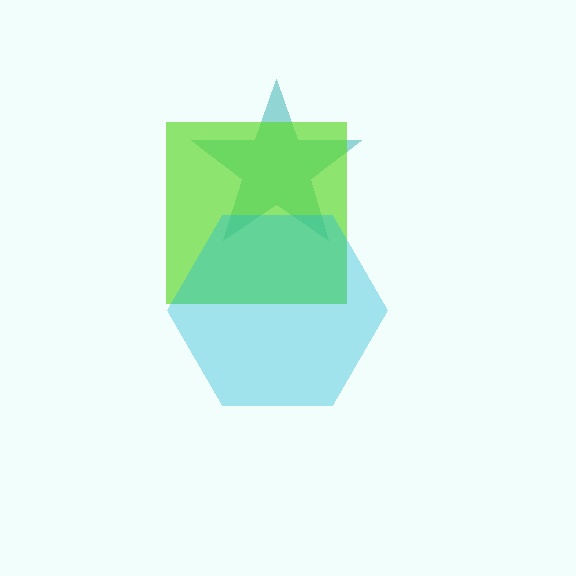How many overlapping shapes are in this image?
There are 3 overlapping shapes in the image.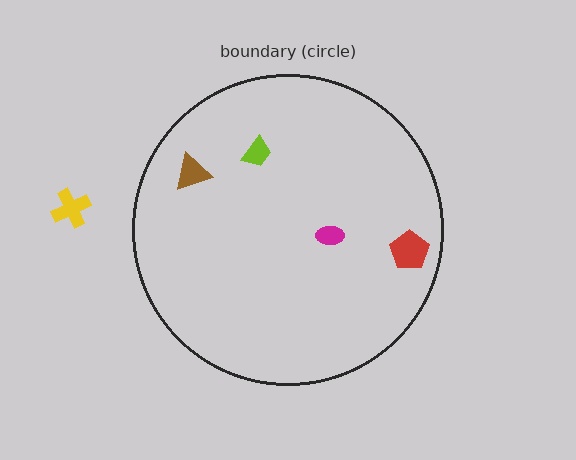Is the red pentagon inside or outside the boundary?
Inside.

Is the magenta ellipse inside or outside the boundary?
Inside.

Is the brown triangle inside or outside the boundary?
Inside.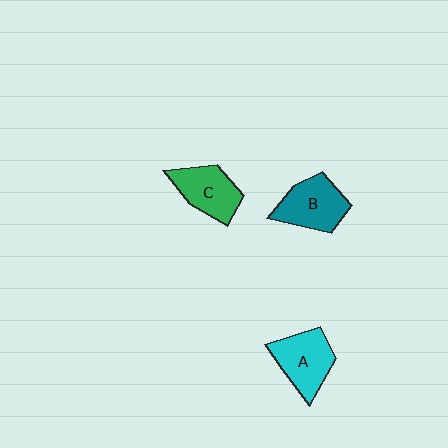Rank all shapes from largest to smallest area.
From largest to smallest: A (cyan), B (teal), C (green).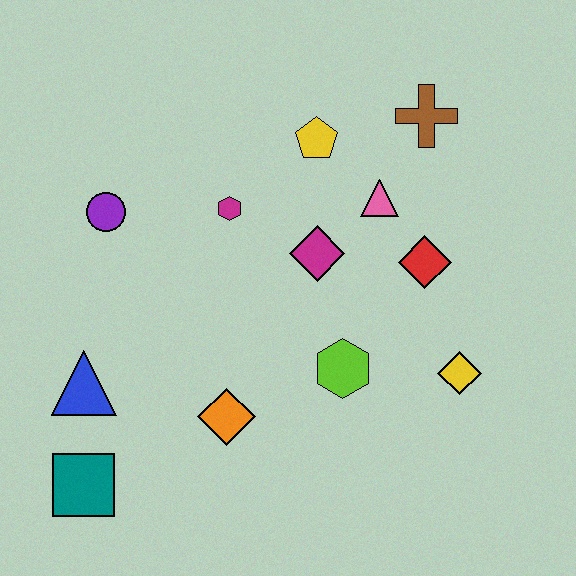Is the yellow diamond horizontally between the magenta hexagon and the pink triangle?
No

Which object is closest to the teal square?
The blue triangle is closest to the teal square.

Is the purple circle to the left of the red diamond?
Yes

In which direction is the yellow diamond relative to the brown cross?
The yellow diamond is below the brown cross.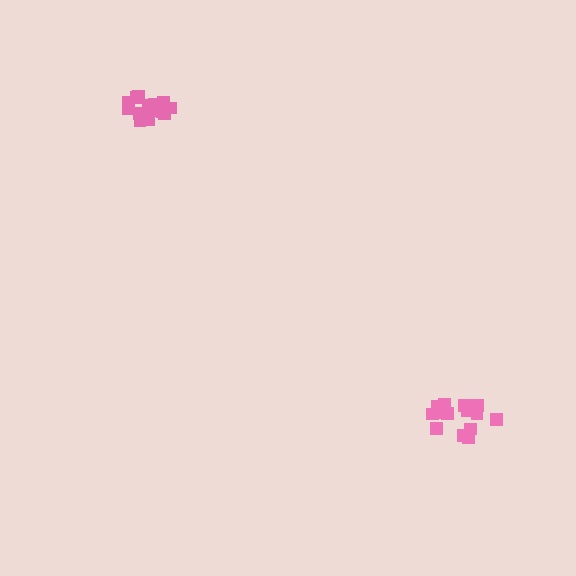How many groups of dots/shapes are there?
There are 2 groups.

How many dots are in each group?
Group 1: 15 dots, Group 2: 17 dots (32 total).